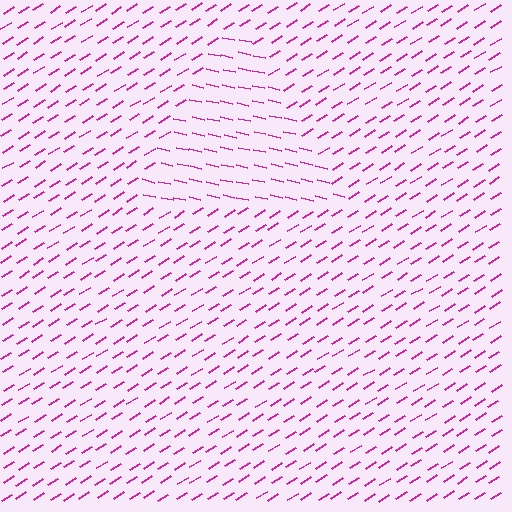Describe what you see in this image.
The image is filled with small magenta line segments. A triangle region in the image has lines oriented differently from the surrounding lines, creating a visible texture boundary.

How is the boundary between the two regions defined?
The boundary is defined purely by a change in line orientation (approximately 45 degrees difference). All lines are the same color and thickness.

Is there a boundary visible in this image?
Yes, there is a texture boundary formed by a change in line orientation.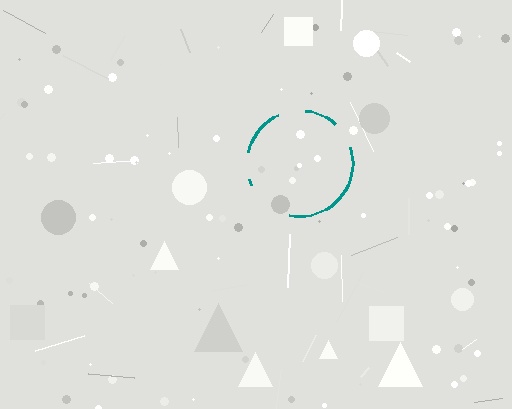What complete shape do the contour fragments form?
The contour fragments form a circle.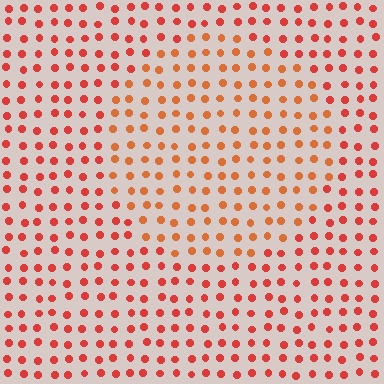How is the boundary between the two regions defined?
The boundary is defined purely by a slight shift in hue (about 20 degrees). Spacing, size, and orientation are identical on both sides.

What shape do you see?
I see a circle.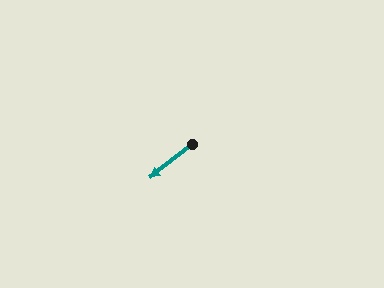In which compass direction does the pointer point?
Southwest.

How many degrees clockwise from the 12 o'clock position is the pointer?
Approximately 231 degrees.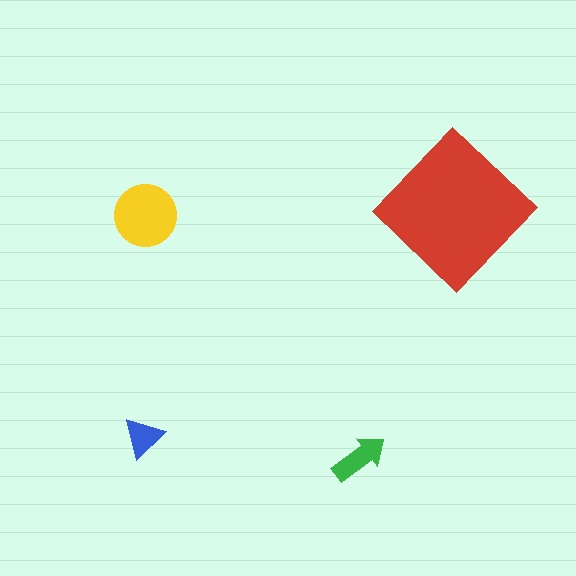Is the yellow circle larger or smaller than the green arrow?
Larger.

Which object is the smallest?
The blue triangle.